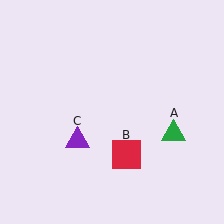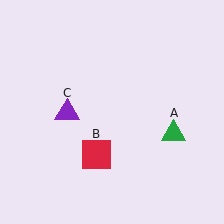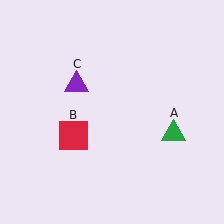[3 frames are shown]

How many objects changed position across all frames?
2 objects changed position: red square (object B), purple triangle (object C).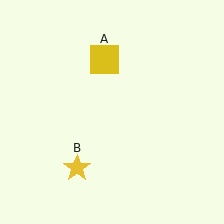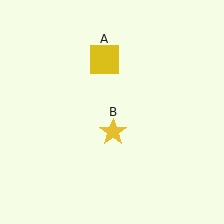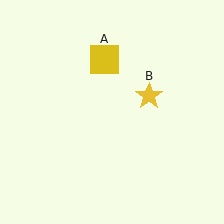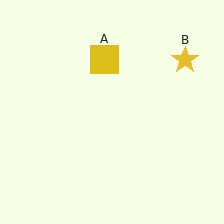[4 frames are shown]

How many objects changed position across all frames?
1 object changed position: yellow star (object B).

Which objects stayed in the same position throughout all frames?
Yellow square (object A) remained stationary.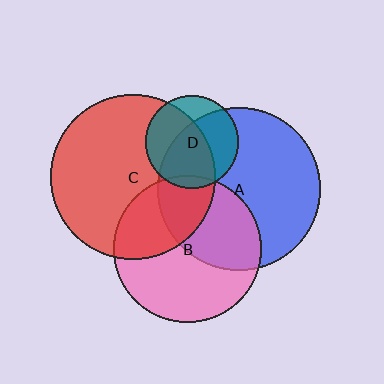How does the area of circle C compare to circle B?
Approximately 1.3 times.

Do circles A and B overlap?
Yes.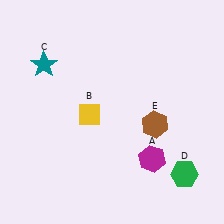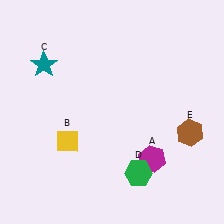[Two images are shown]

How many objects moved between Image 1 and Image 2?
3 objects moved between the two images.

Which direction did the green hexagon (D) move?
The green hexagon (D) moved left.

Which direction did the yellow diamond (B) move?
The yellow diamond (B) moved down.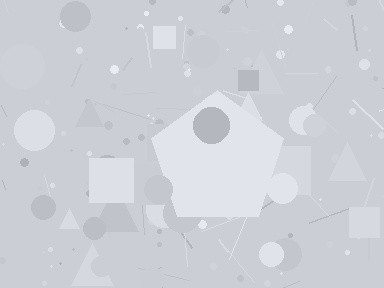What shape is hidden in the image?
A pentagon is hidden in the image.